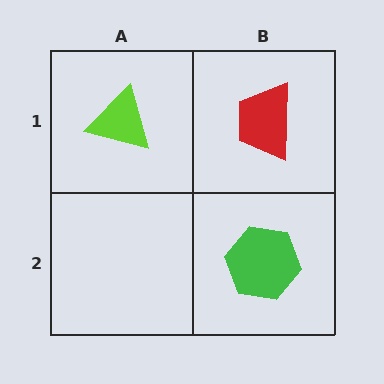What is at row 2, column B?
A green hexagon.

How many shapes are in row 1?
2 shapes.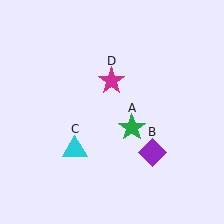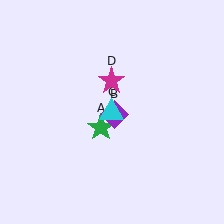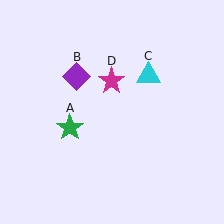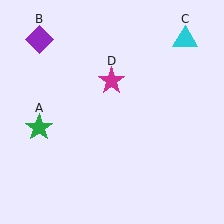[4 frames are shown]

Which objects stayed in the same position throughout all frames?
Magenta star (object D) remained stationary.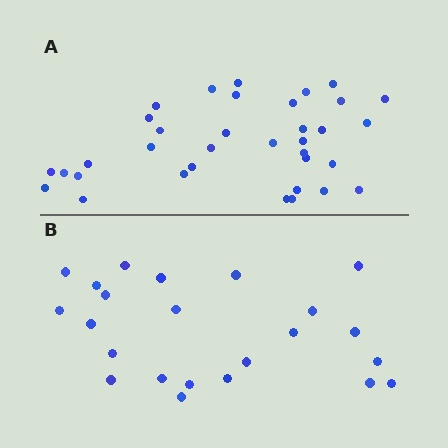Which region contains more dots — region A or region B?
Region A (the top region) has more dots.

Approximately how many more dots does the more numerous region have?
Region A has roughly 12 or so more dots than region B.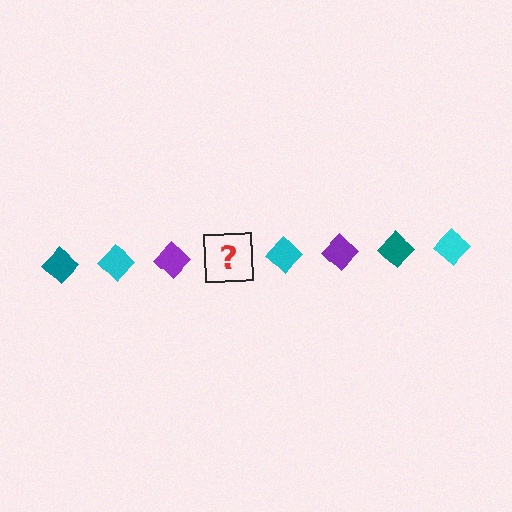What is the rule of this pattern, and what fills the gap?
The rule is that the pattern cycles through teal, cyan, purple diamonds. The gap should be filled with a teal diamond.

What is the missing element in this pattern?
The missing element is a teal diamond.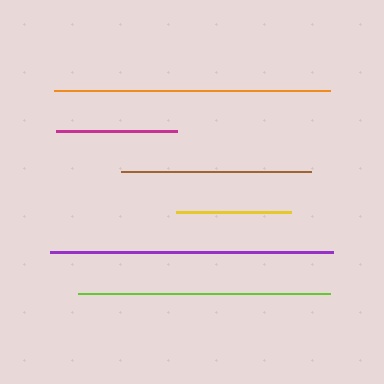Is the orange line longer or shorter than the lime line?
The orange line is longer than the lime line.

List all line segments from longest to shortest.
From longest to shortest: purple, orange, lime, brown, magenta, yellow.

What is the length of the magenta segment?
The magenta segment is approximately 121 pixels long.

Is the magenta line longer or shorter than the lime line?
The lime line is longer than the magenta line.